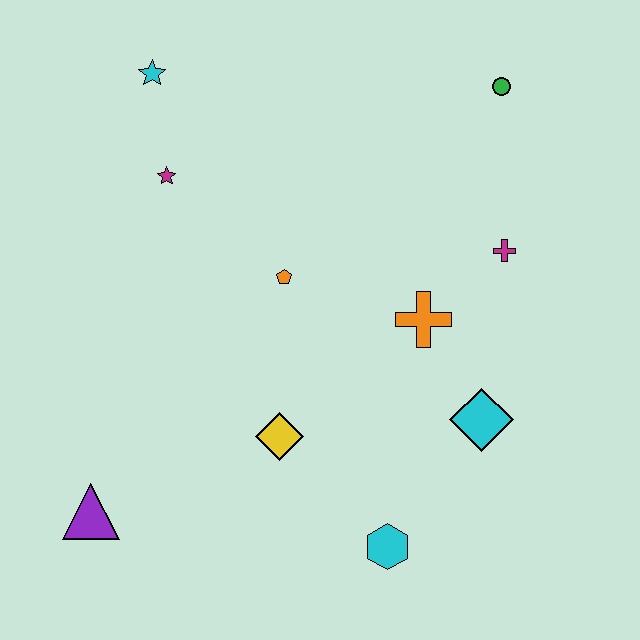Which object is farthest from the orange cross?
The purple triangle is farthest from the orange cross.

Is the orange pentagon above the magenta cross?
No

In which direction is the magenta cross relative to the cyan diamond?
The magenta cross is above the cyan diamond.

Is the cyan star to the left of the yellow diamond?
Yes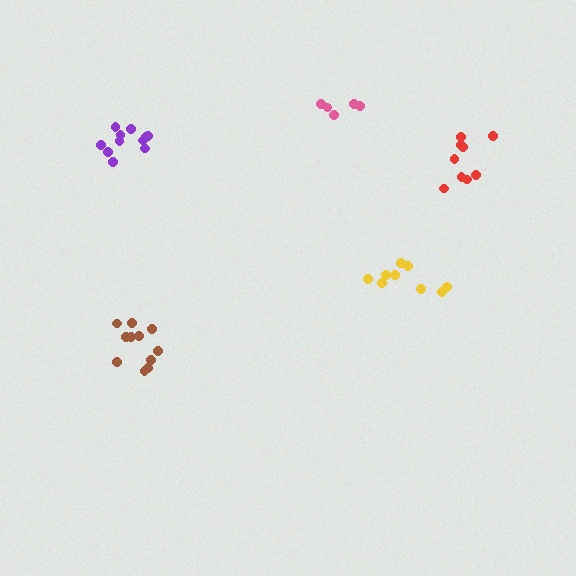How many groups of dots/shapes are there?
There are 5 groups.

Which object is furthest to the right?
The red cluster is rightmost.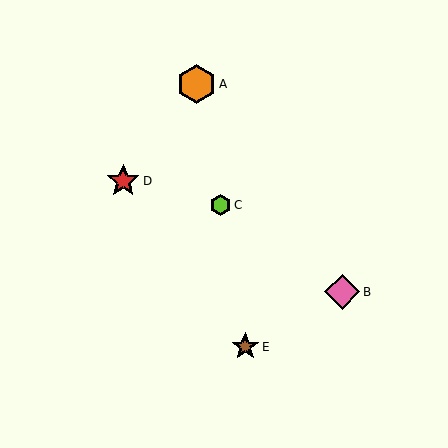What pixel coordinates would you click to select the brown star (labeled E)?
Click at (245, 347) to select the brown star E.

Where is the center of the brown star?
The center of the brown star is at (245, 347).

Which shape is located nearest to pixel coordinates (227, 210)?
The lime hexagon (labeled C) at (221, 205) is nearest to that location.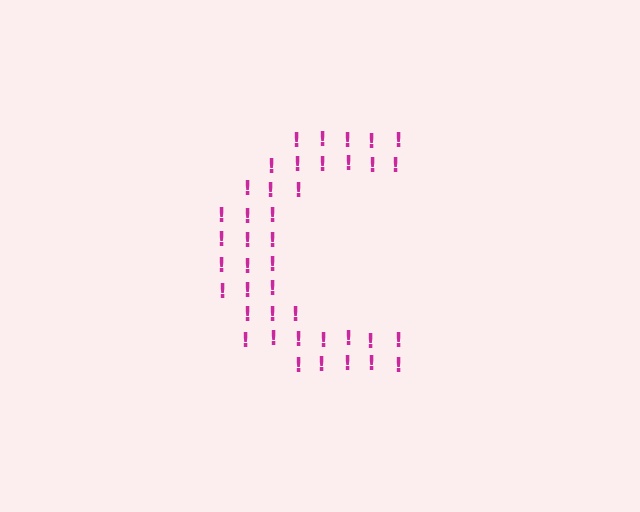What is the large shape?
The large shape is the letter C.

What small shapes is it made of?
It is made of small exclamation marks.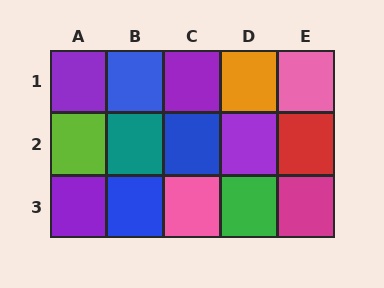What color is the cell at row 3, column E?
Magenta.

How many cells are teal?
1 cell is teal.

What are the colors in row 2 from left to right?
Lime, teal, blue, purple, red.